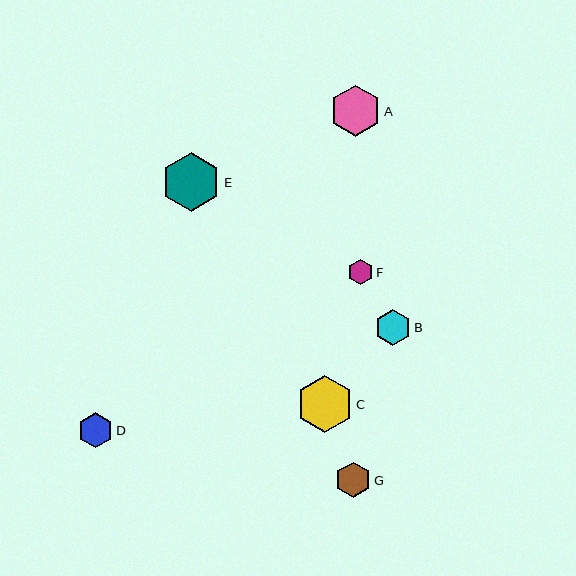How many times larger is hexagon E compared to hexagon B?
Hexagon E is approximately 1.7 times the size of hexagon B.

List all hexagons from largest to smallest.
From largest to smallest: E, C, A, B, G, D, F.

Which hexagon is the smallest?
Hexagon F is the smallest with a size of approximately 26 pixels.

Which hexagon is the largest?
Hexagon E is the largest with a size of approximately 59 pixels.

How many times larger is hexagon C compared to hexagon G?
Hexagon C is approximately 1.6 times the size of hexagon G.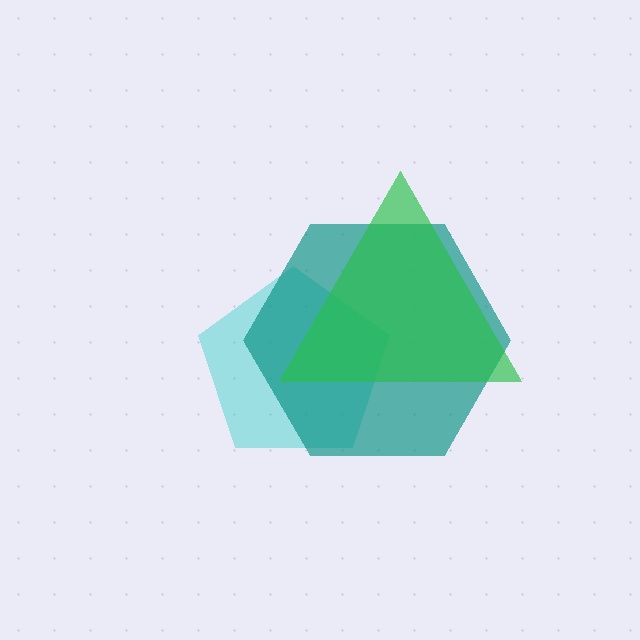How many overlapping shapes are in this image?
There are 3 overlapping shapes in the image.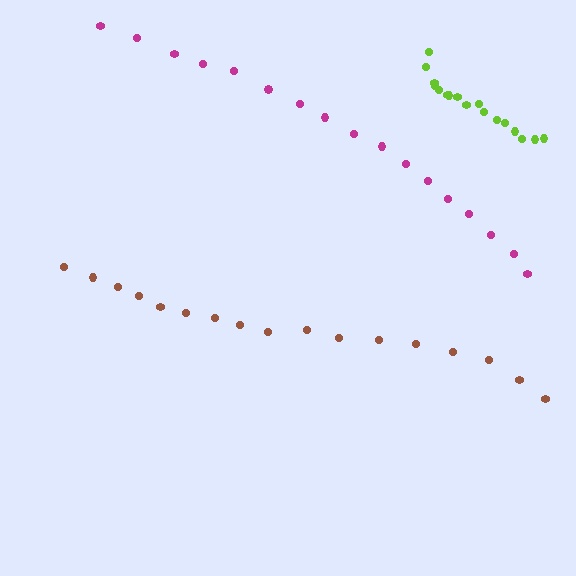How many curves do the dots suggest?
There are 3 distinct paths.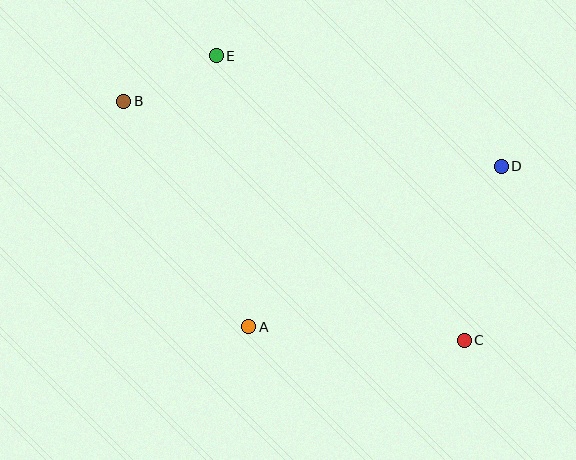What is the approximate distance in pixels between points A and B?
The distance between A and B is approximately 258 pixels.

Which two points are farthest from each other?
Points B and C are farthest from each other.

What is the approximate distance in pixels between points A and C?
The distance between A and C is approximately 216 pixels.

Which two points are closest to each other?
Points B and E are closest to each other.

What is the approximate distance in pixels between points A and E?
The distance between A and E is approximately 273 pixels.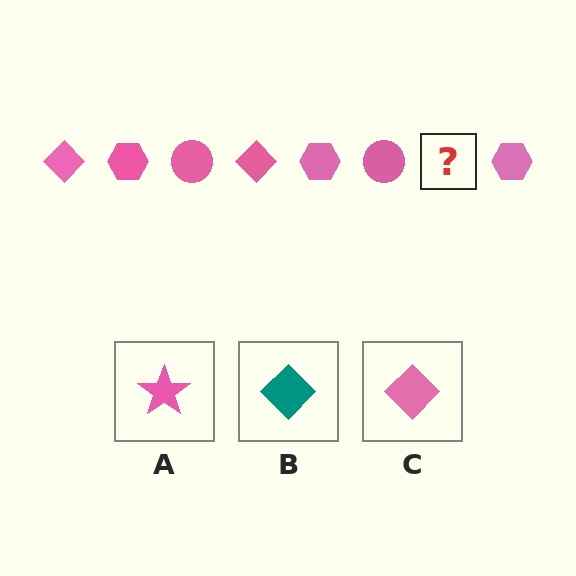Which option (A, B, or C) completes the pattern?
C.